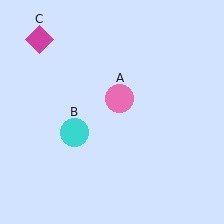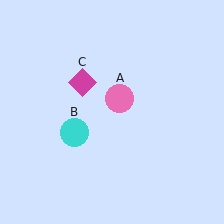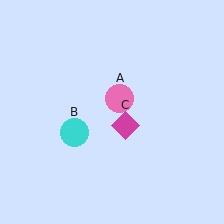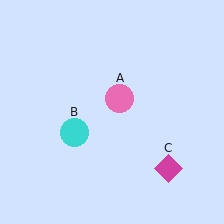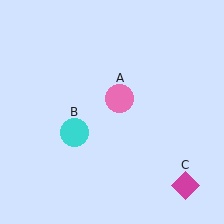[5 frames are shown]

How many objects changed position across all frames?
1 object changed position: magenta diamond (object C).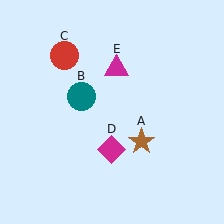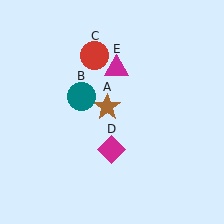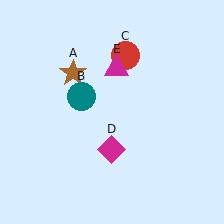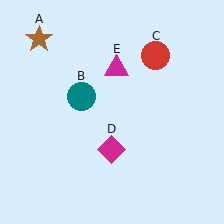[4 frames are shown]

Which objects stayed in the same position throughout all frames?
Teal circle (object B) and magenta diamond (object D) and magenta triangle (object E) remained stationary.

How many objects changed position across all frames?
2 objects changed position: brown star (object A), red circle (object C).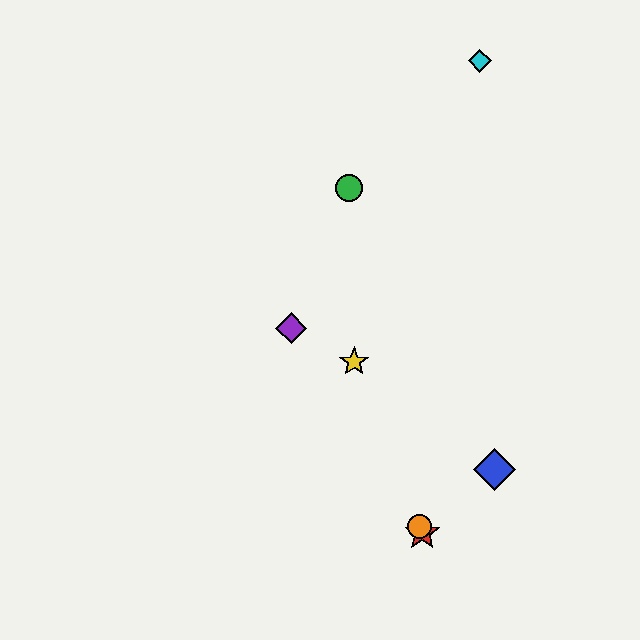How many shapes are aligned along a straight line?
3 shapes (the red star, the yellow star, the orange circle) are aligned along a straight line.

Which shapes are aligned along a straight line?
The red star, the yellow star, the orange circle are aligned along a straight line.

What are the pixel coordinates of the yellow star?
The yellow star is at (354, 362).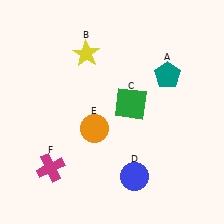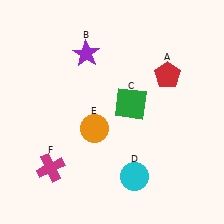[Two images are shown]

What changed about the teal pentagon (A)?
In Image 1, A is teal. In Image 2, it changed to red.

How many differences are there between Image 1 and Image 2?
There are 3 differences between the two images.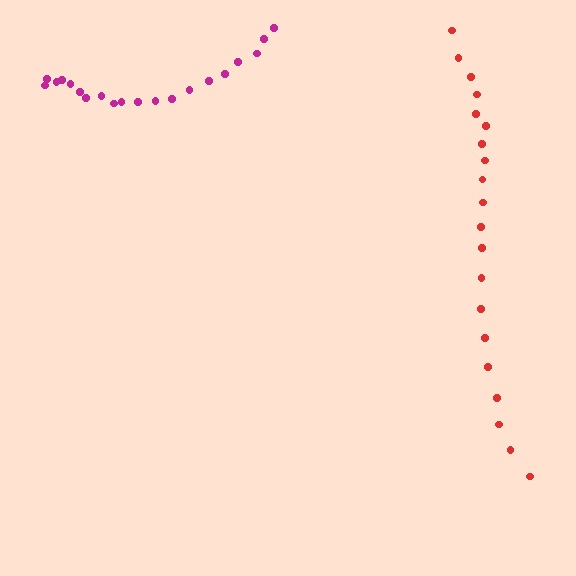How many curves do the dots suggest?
There are 2 distinct paths.